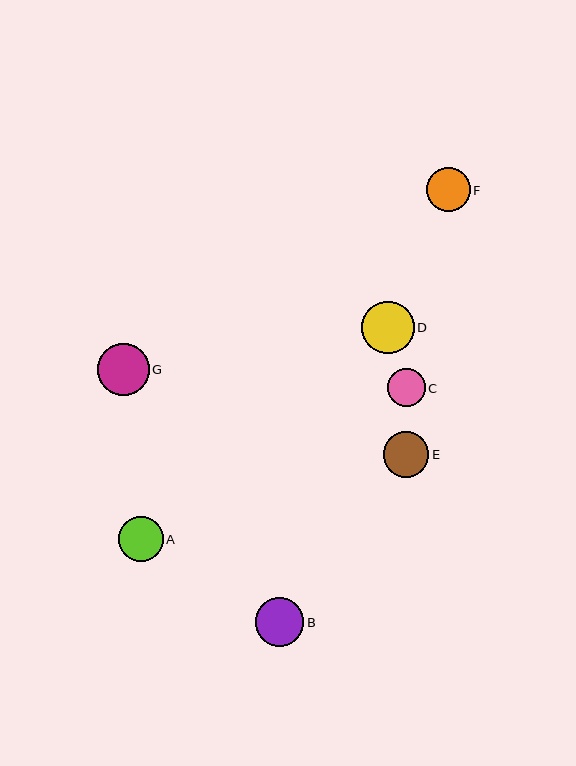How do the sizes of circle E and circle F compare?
Circle E and circle F are approximately the same size.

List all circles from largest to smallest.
From largest to smallest: D, G, B, E, A, F, C.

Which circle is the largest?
Circle D is the largest with a size of approximately 52 pixels.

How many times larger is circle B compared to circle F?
Circle B is approximately 1.1 times the size of circle F.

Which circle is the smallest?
Circle C is the smallest with a size of approximately 38 pixels.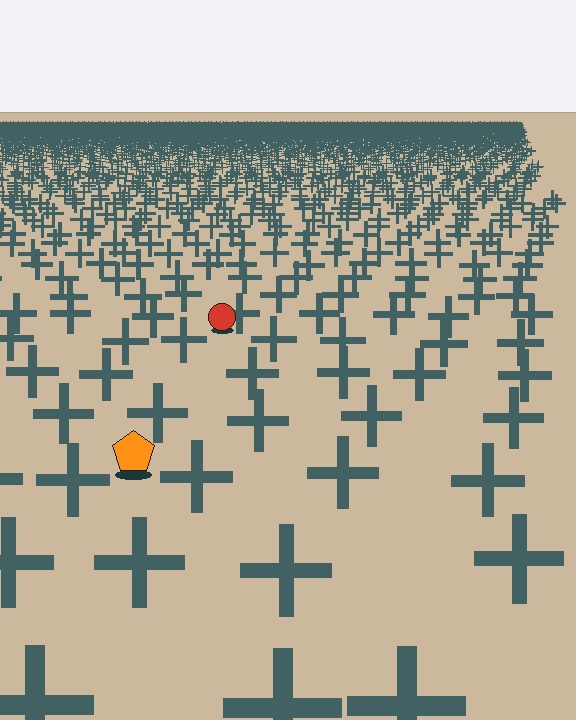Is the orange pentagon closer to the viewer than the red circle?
Yes. The orange pentagon is closer — you can tell from the texture gradient: the ground texture is coarser near it.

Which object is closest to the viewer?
The orange pentagon is closest. The texture marks near it are larger and more spread out.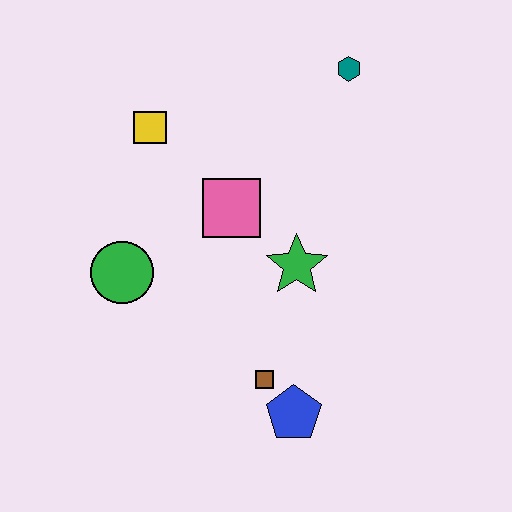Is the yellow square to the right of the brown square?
No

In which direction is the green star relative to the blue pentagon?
The green star is above the blue pentagon.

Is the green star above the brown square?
Yes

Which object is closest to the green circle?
The pink square is closest to the green circle.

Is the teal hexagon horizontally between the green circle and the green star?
No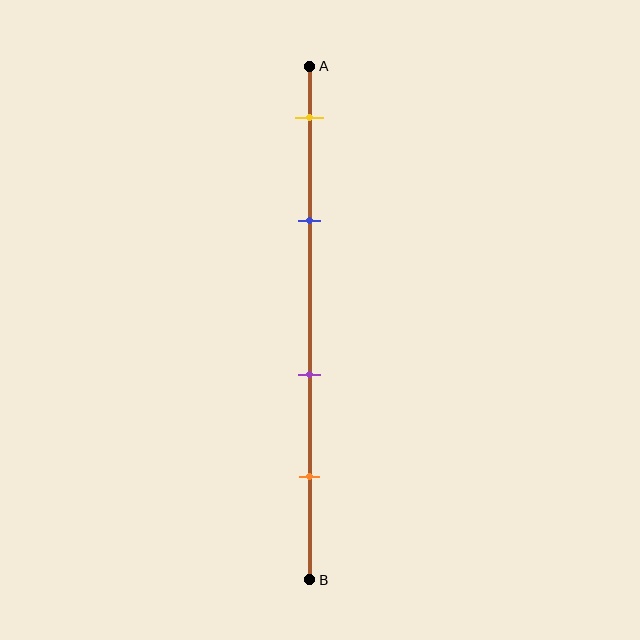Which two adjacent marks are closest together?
The yellow and blue marks are the closest adjacent pair.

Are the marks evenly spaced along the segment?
No, the marks are not evenly spaced.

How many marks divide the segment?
There are 4 marks dividing the segment.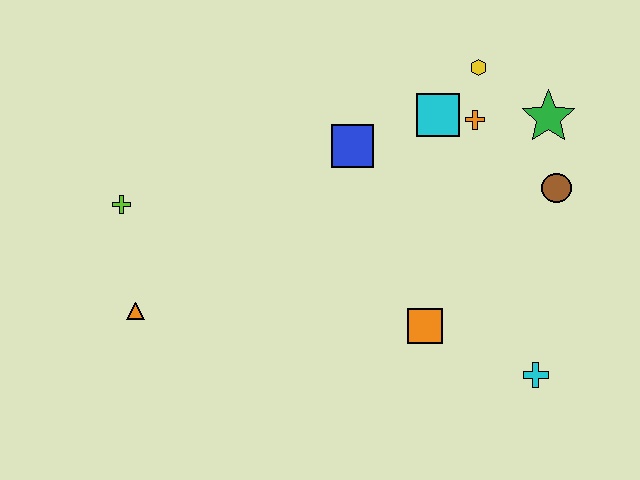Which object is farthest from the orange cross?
The orange triangle is farthest from the orange cross.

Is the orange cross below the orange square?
No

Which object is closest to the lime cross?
The orange triangle is closest to the lime cross.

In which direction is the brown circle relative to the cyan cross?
The brown circle is above the cyan cross.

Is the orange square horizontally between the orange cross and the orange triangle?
Yes